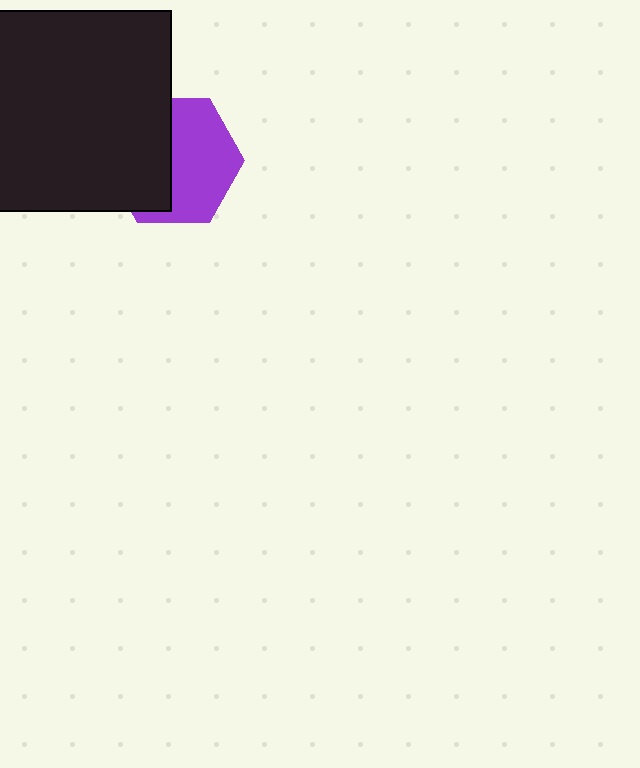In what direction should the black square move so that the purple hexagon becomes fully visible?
The black square should move left. That is the shortest direction to clear the overlap and leave the purple hexagon fully visible.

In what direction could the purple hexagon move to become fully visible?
The purple hexagon could move right. That would shift it out from behind the black square entirely.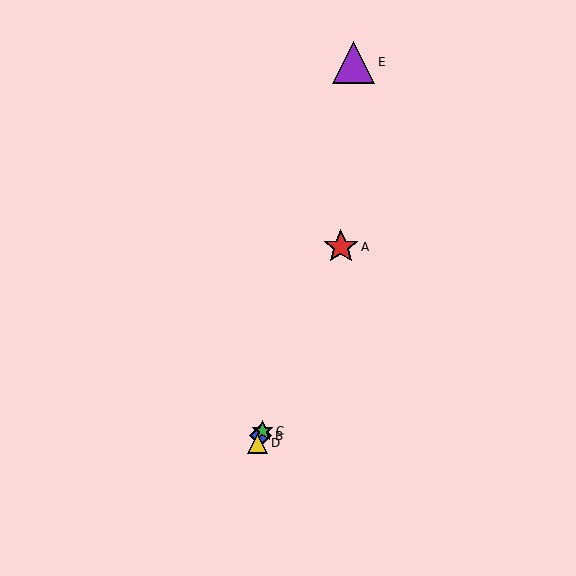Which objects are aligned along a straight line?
Objects A, B, C, D are aligned along a straight line.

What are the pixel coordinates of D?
Object D is at (258, 443).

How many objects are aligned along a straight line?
4 objects (A, B, C, D) are aligned along a straight line.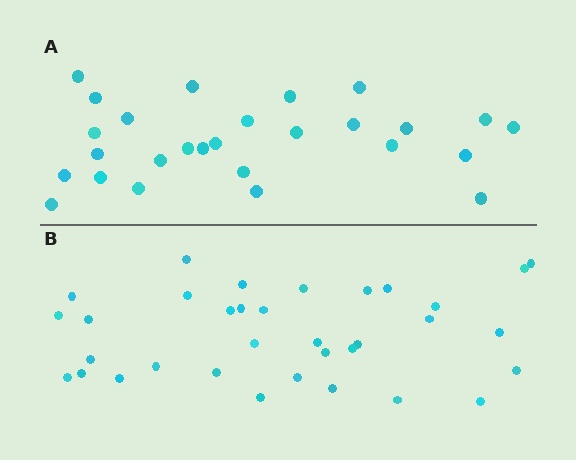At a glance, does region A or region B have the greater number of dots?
Region B (the bottom region) has more dots.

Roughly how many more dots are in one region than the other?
Region B has roughly 8 or so more dots than region A.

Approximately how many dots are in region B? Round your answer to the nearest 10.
About 30 dots. (The exact count is 34, which rounds to 30.)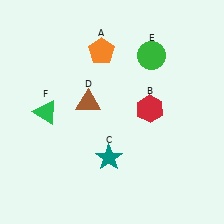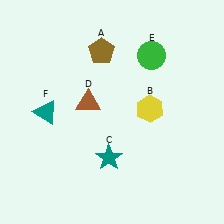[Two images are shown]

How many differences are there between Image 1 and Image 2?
There are 3 differences between the two images.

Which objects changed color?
A changed from orange to brown. B changed from red to yellow. F changed from green to teal.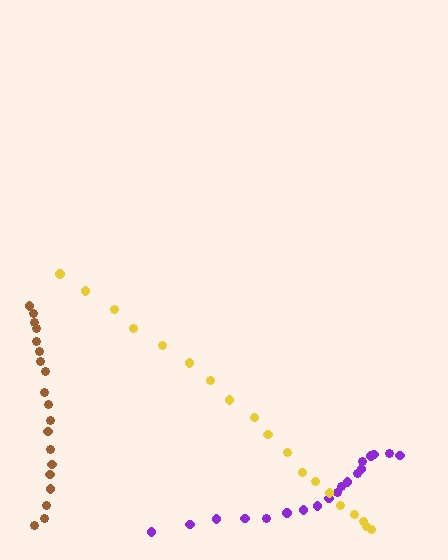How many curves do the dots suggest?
There are 3 distinct paths.